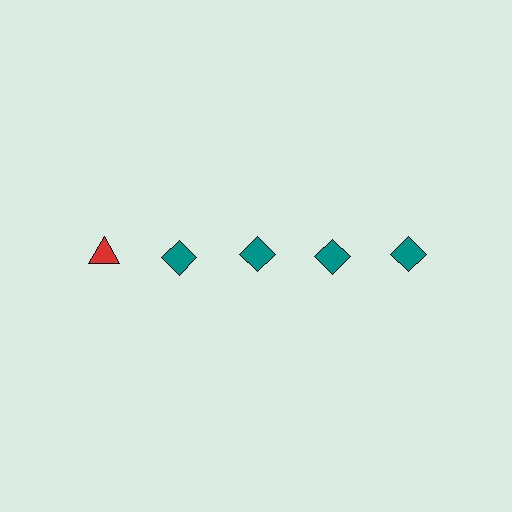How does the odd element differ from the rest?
It differs in both color (red instead of teal) and shape (triangle instead of diamond).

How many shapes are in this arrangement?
There are 5 shapes arranged in a grid pattern.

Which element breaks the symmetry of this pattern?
The red triangle in the top row, leftmost column breaks the symmetry. All other shapes are teal diamonds.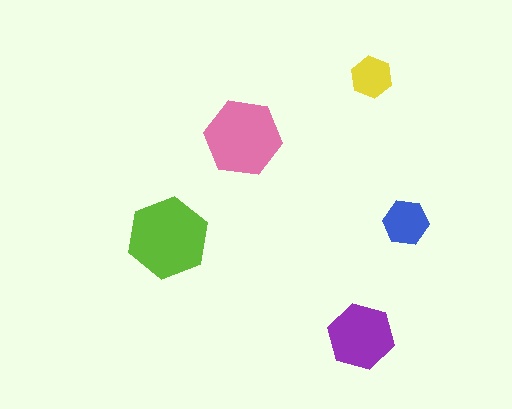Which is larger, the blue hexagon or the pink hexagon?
The pink one.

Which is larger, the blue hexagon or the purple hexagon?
The purple one.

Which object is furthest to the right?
The blue hexagon is rightmost.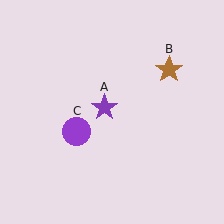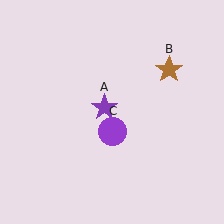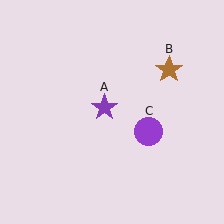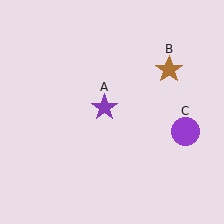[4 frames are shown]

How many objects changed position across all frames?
1 object changed position: purple circle (object C).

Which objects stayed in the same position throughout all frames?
Purple star (object A) and brown star (object B) remained stationary.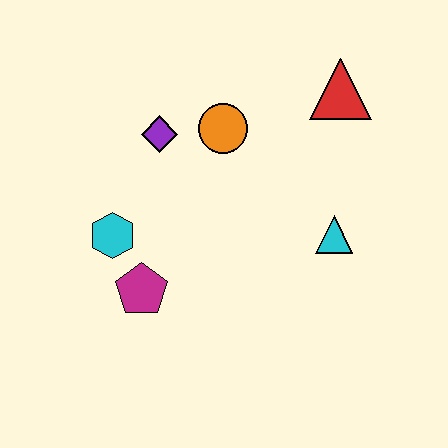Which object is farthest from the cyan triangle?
The cyan hexagon is farthest from the cyan triangle.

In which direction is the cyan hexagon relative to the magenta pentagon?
The cyan hexagon is above the magenta pentagon.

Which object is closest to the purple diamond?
The orange circle is closest to the purple diamond.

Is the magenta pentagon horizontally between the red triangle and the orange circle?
No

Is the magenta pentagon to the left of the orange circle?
Yes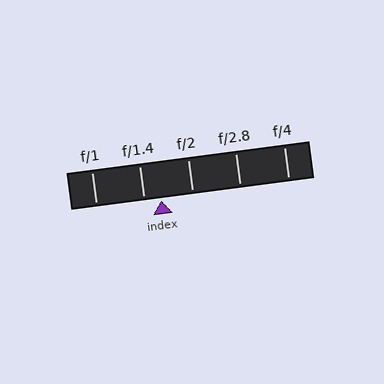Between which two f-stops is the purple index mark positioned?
The index mark is between f/1.4 and f/2.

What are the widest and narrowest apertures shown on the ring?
The widest aperture shown is f/1 and the narrowest is f/4.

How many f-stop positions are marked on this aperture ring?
There are 5 f-stop positions marked.